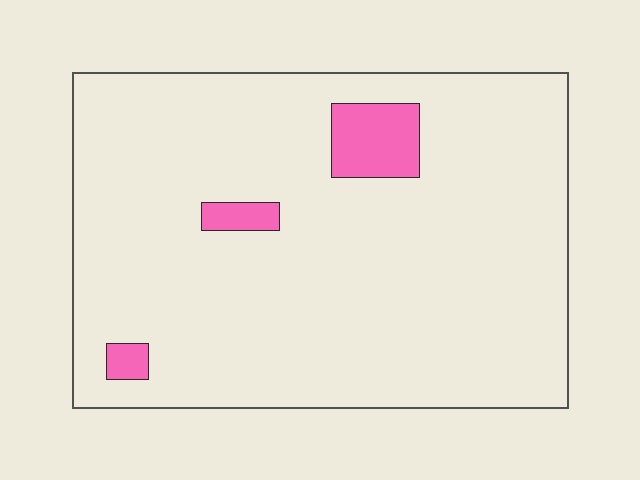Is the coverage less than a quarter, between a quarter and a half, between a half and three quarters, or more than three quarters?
Less than a quarter.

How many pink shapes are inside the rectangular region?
3.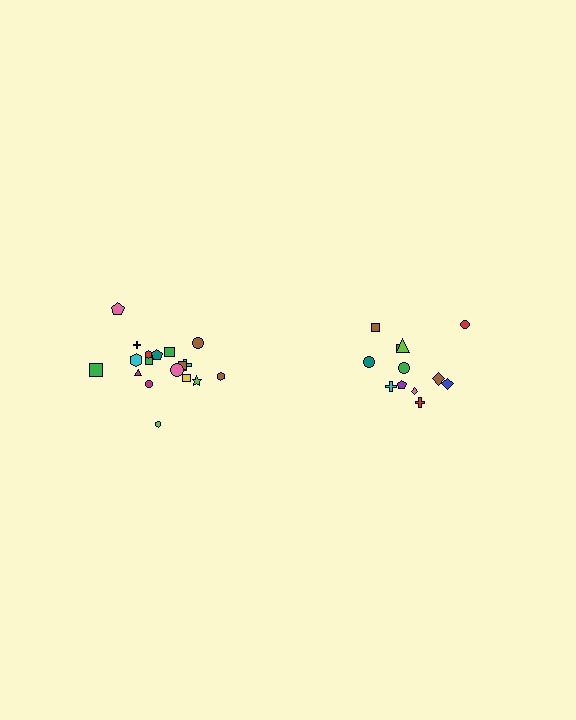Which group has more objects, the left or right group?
The left group.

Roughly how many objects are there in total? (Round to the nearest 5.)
Roughly 30 objects in total.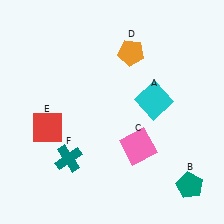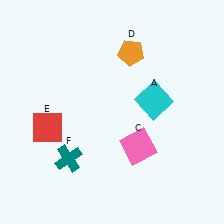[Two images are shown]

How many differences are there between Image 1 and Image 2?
There is 1 difference between the two images.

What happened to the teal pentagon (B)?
The teal pentagon (B) was removed in Image 2. It was in the bottom-right area of Image 1.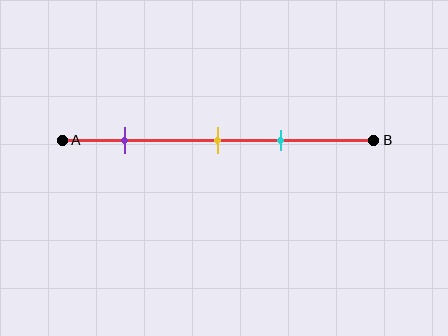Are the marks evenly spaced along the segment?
No, the marks are not evenly spaced.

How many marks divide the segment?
There are 3 marks dividing the segment.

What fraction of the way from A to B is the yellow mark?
The yellow mark is approximately 50% (0.5) of the way from A to B.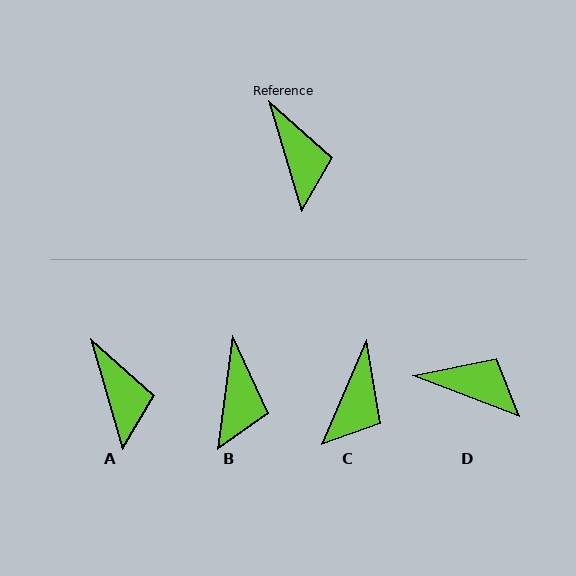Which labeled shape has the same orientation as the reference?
A.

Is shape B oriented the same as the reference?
No, it is off by about 24 degrees.